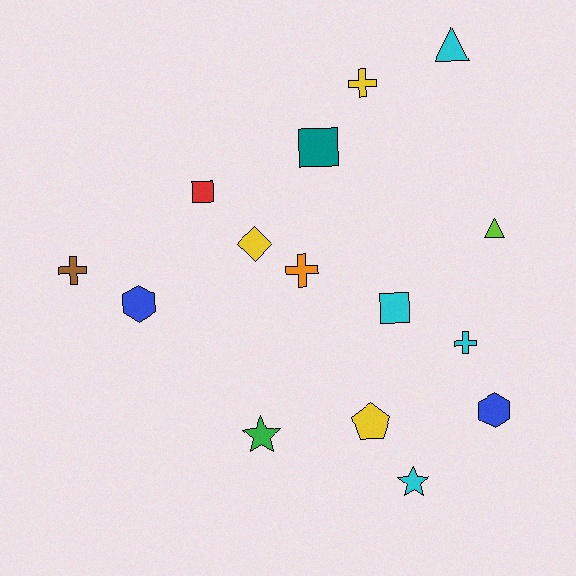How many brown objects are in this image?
There is 1 brown object.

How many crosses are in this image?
There are 4 crosses.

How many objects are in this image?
There are 15 objects.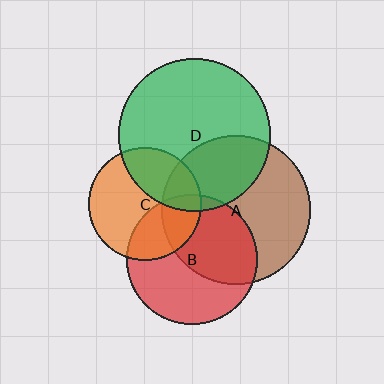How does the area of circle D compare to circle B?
Approximately 1.4 times.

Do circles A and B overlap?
Yes.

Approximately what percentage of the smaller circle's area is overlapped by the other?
Approximately 50%.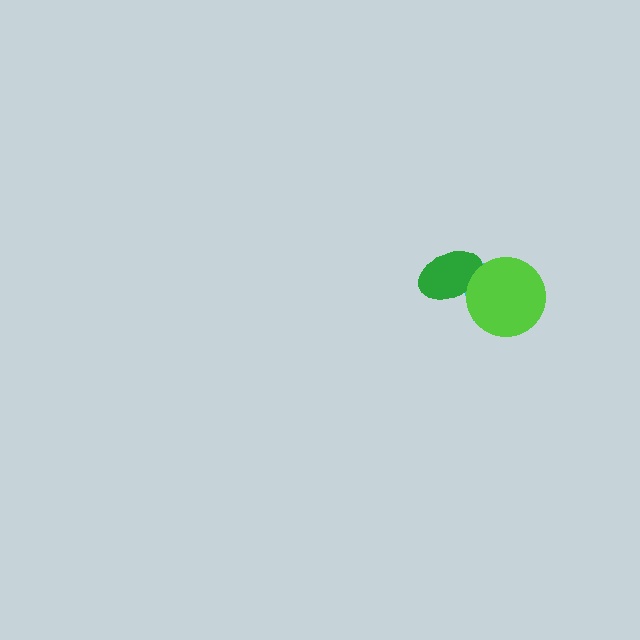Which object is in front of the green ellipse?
The lime circle is in front of the green ellipse.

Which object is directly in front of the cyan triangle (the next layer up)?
The green ellipse is directly in front of the cyan triangle.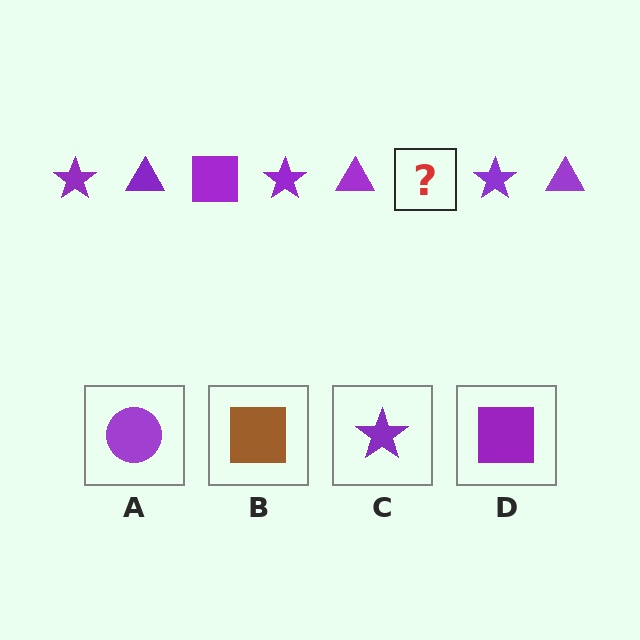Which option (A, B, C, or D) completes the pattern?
D.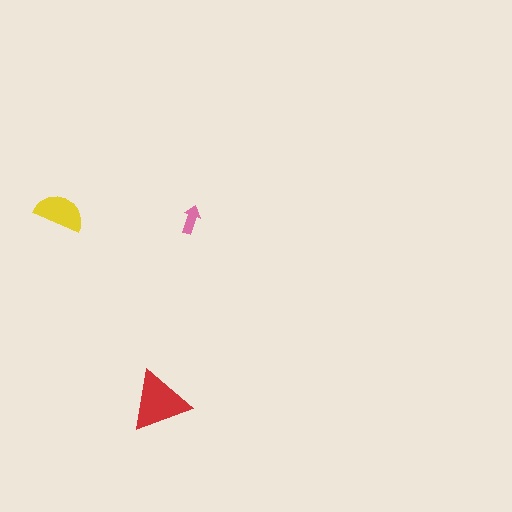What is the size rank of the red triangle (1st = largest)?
1st.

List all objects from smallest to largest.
The pink arrow, the yellow semicircle, the red triangle.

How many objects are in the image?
There are 3 objects in the image.